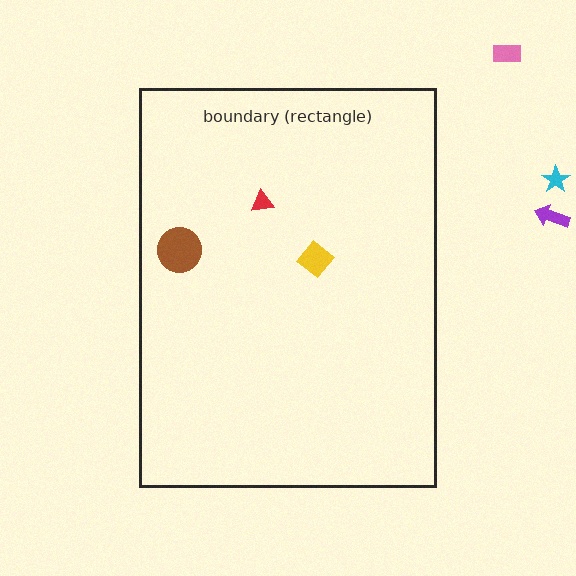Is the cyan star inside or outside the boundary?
Outside.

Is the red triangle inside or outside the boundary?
Inside.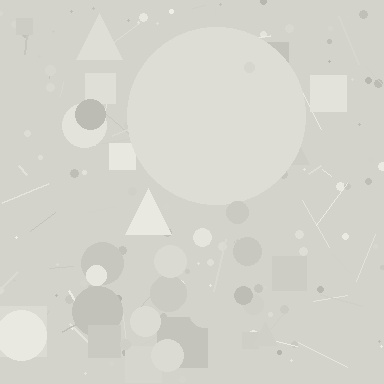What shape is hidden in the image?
A circle is hidden in the image.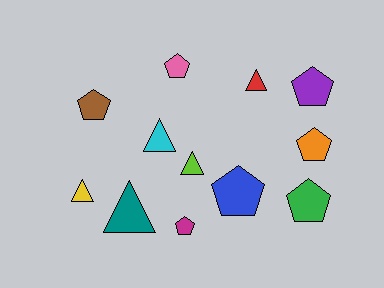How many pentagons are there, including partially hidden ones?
There are 7 pentagons.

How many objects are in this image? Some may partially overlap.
There are 12 objects.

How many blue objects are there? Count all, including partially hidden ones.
There is 1 blue object.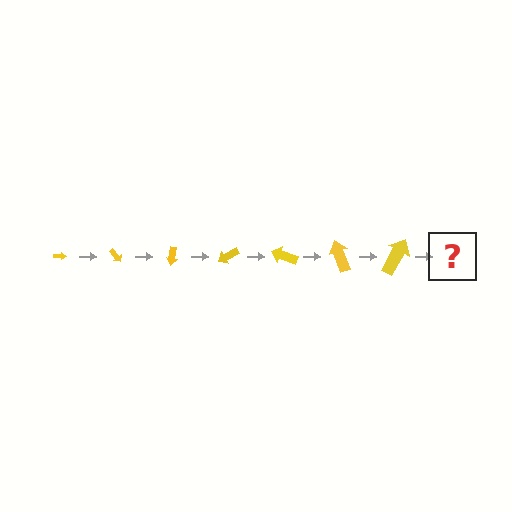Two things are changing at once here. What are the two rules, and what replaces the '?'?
The two rules are that the arrow grows larger each step and it rotates 50 degrees each step. The '?' should be an arrow, larger than the previous one and rotated 350 degrees from the start.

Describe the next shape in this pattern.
It should be an arrow, larger than the previous one and rotated 350 degrees from the start.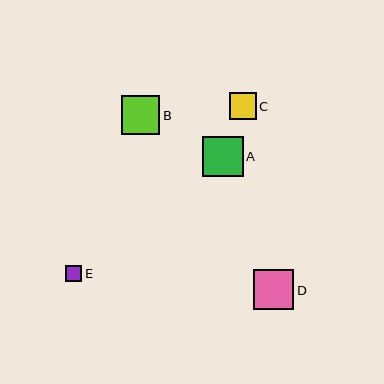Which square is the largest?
Square A is the largest with a size of approximately 40 pixels.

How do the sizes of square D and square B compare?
Square D and square B are approximately the same size.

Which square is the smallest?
Square E is the smallest with a size of approximately 16 pixels.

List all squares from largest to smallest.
From largest to smallest: A, D, B, C, E.